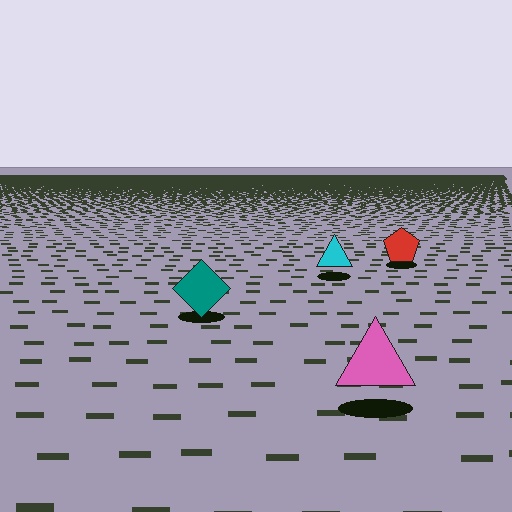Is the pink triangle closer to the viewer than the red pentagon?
Yes. The pink triangle is closer — you can tell from the texture gradient: the ground texture is coarser near it.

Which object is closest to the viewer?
The pink triangle is closest. The texture marks near it are larger and more spread out.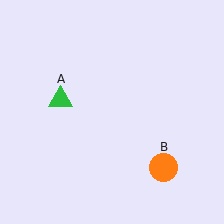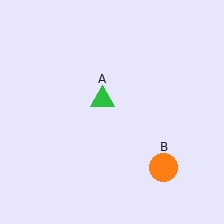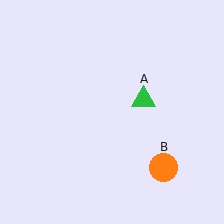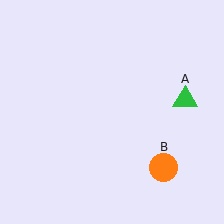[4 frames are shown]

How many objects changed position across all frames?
1 object changed position: green triangle (object A).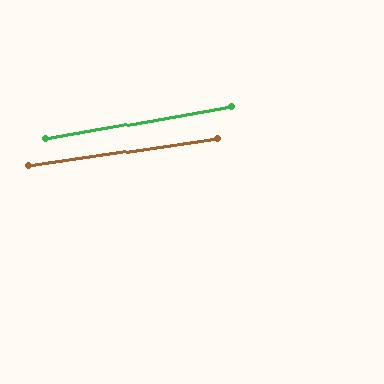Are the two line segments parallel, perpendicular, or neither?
Parallel — their directions differ by only 1.6°.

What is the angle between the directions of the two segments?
Approximately 2 degrees.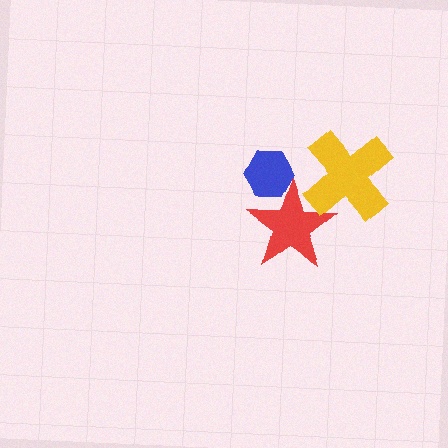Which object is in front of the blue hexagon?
The red star is in front of the blue hexagon.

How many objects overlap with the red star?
2 objects overlap with the red star.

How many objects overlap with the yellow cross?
1 object overlaps with the yellow cross.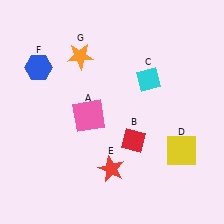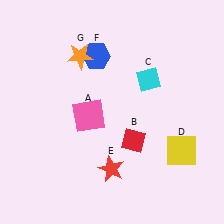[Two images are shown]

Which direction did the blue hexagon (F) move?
The blue hexagon (F) moved right.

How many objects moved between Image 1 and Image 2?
1 object moved between the two images.